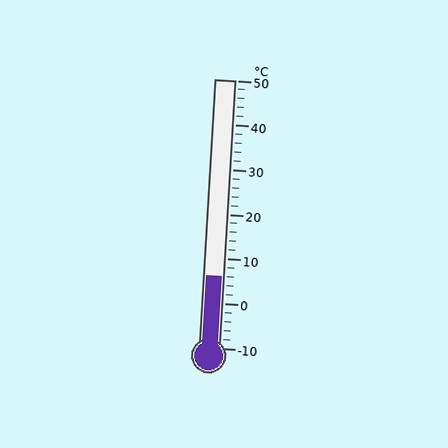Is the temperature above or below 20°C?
The temperature is below 20°C.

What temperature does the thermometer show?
The thermometer shows approximately 6°C.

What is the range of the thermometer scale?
The thermometer scale ranges from -10°C to 50°C.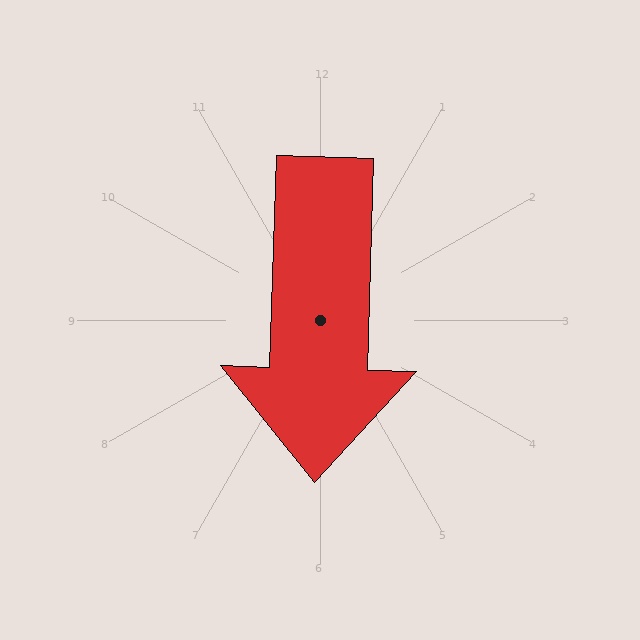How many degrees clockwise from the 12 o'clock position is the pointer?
Approximately 182 degrees.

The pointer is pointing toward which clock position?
Roughly 6 o'clock.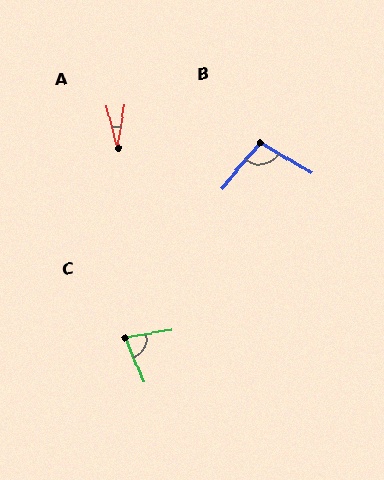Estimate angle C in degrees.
Approximately 76 degrees.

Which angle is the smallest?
A, at approximately 24 degrees.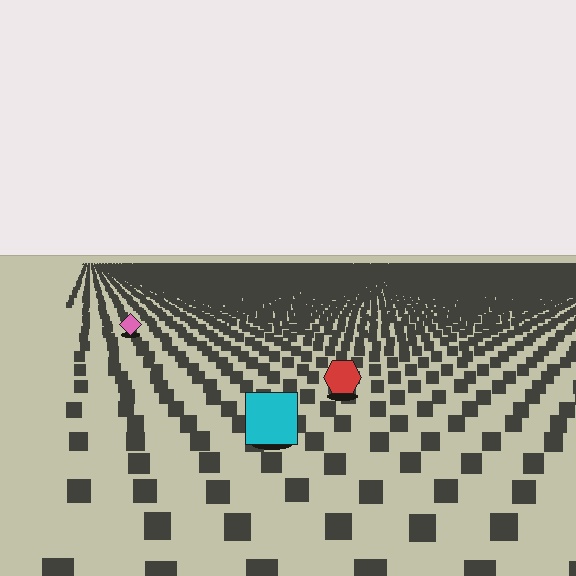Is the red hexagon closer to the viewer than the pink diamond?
Yes. The red hexagon is closer — you can tell from the texture gradient: the ground texture is coarser near it.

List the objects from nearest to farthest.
From nearest to farthest: the cyan square, the red hexagon, the pink diamond.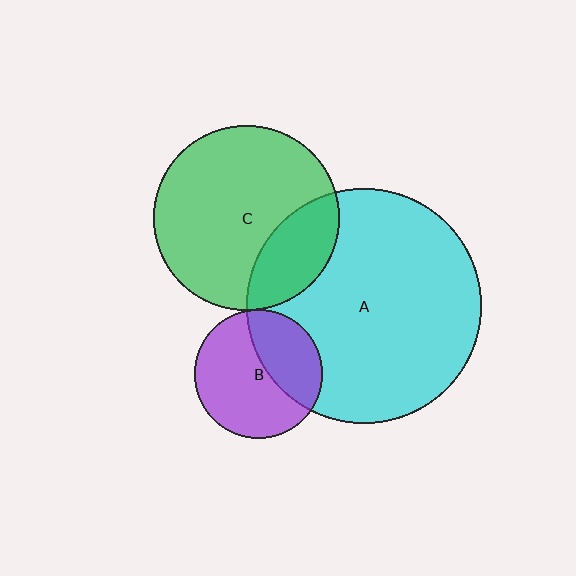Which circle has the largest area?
Circle A (cyan).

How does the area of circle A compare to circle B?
Approximately 3.3 times.